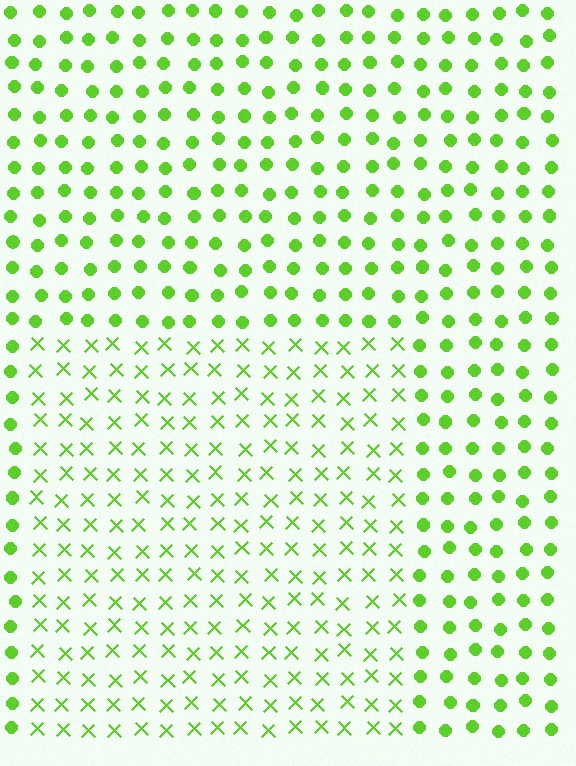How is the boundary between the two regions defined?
The boundary is defined by a change in element shape: X marks inside vs. circles outside. All elements share the same color and spacing.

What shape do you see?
I see a rectangle.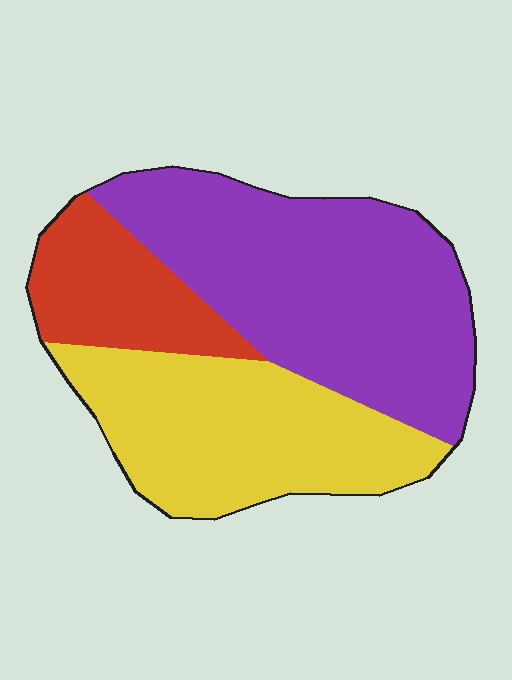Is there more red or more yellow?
Yellow.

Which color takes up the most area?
Purple, at roughly 50%.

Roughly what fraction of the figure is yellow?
Yellow covers 35% of the figure.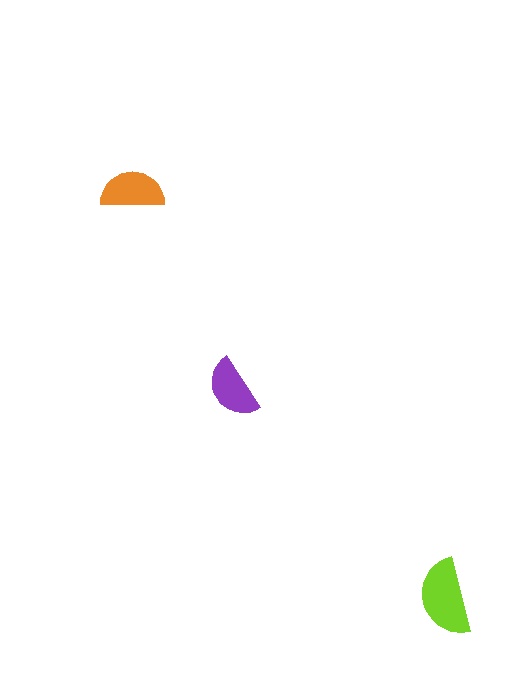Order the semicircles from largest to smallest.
the lime one, the orange one, the purple one.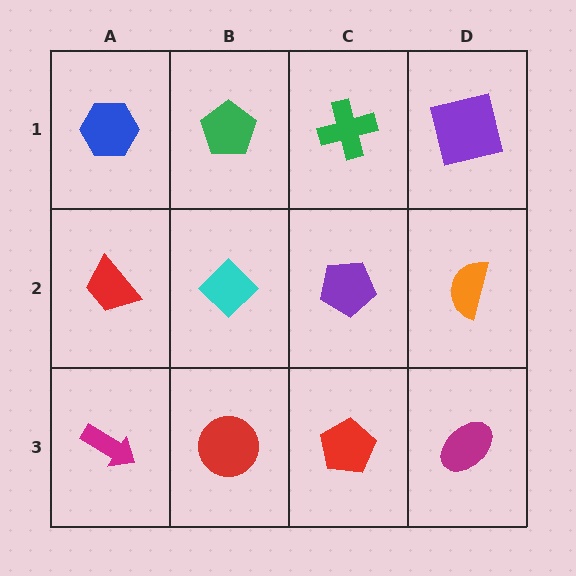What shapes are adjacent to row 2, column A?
A blue hexagon (row 1, column A), a magenta arrow (row 3, column A), a cyan diamond (row 2, column B).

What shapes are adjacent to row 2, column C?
A green cross (row 1, column C), a red pentagon (row 3, column C), a cyan diamond (row 2, column B), an orange semicircle (row 2, column D).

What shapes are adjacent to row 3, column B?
A cyan diamond (row 2, column B), a magenta arrow (row 3, column A), a red pentagon (row 3, column C).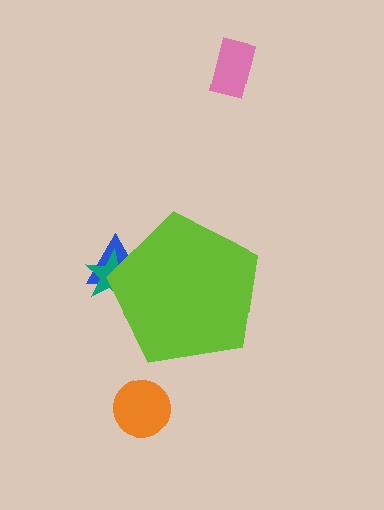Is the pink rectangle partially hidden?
No, the pink rectangle is fully visible.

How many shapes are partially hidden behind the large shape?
2 shapes are partially hidden.